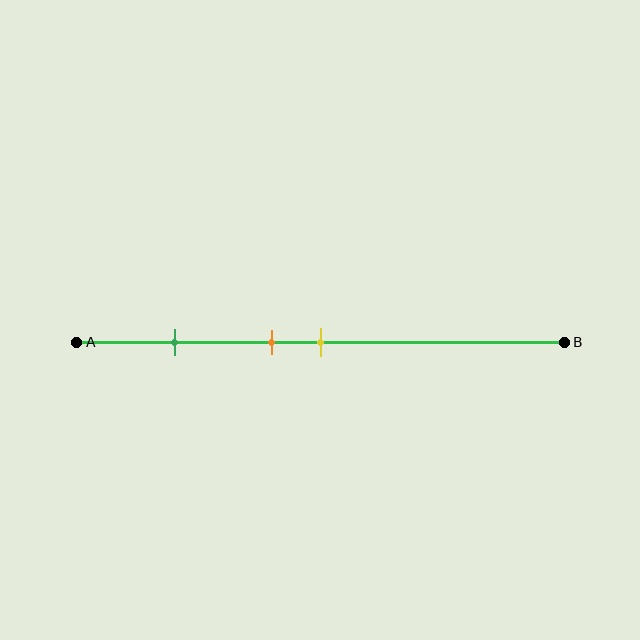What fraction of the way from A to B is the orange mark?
The orange mark is approximately 40% (0.4) of the way from A to B.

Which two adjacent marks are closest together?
The orange and yellow marks are the closest adjacent pair.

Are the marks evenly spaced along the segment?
No, the marks are not evenly spaced.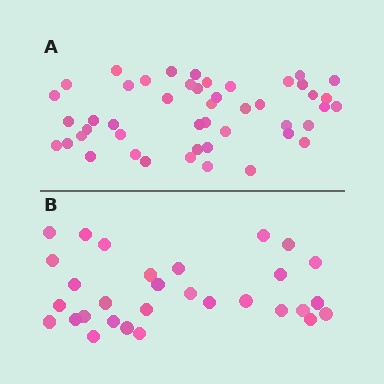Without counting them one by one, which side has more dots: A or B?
Region A (the top region) has more dots.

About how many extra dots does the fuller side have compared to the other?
Region A has approximately 15 more dots than region B.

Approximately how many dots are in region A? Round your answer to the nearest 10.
About 50 dots. (The exact count is 47, which rounds to 50.)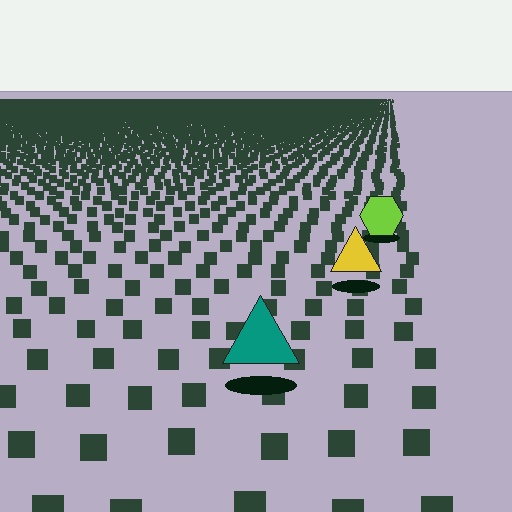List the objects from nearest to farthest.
From nearest to farthest: the teal triangle, the yellow triangle, the lime hexagon.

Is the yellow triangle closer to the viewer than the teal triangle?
No. The teal triangle is closer — you can tell from the texture gradient: the ground texture is coarser near it.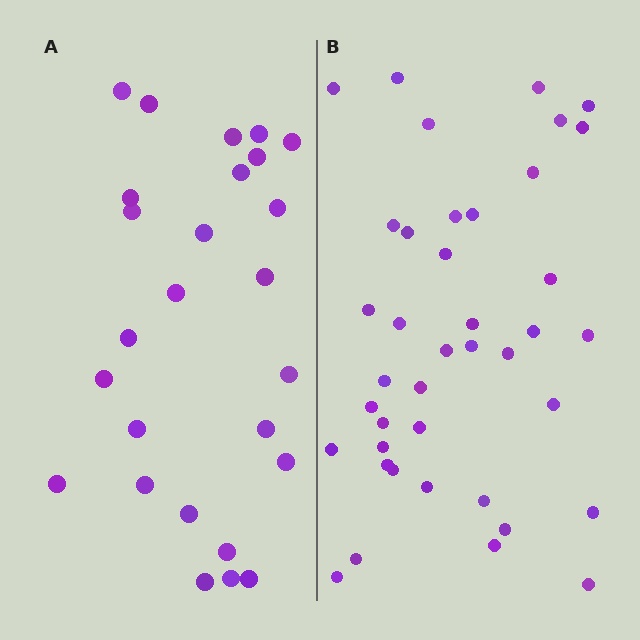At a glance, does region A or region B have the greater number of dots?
Region B (the right region) has more dots.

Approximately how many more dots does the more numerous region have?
Region B has approximately 15 more dots than region A.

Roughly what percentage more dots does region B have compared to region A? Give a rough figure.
About 55% more.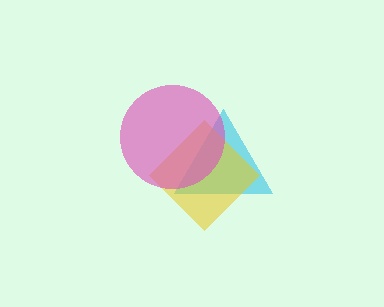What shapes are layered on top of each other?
The layered shapes are: a cyan triangle, a yellow diamond, a pink circle.